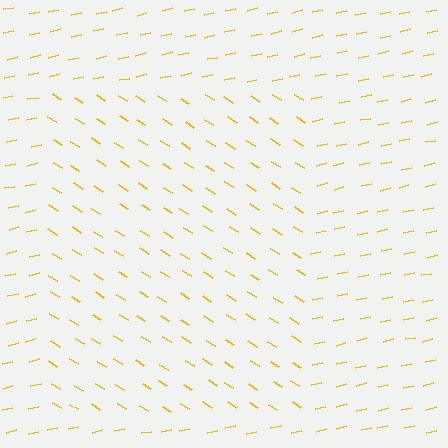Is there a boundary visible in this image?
Yes, there is a texture boundary formed by a change in line orientation.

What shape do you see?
I see a rectangle.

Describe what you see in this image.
The image is filled with small yellow line segments. A rectangle region in the image has lines oriented differently from the surrounding lines, creating a visible texture boundary.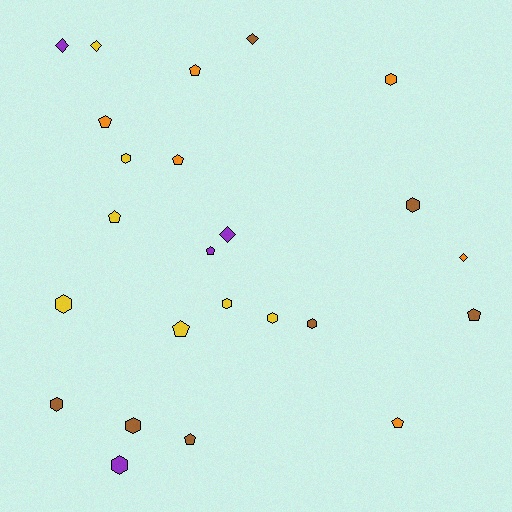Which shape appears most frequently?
Hexagon, with 10 objects.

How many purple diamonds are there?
There are 2 purple diamonds.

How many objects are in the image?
There are 24 objects.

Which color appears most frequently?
Brown, with 7 objects.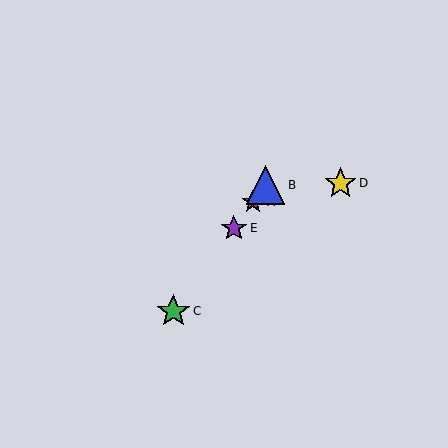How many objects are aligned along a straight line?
4 objects (A, B, C, E) are aligned along a straight line.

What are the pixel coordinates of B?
Object B is at (265, 185).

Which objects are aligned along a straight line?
Objects A, B, C, E are aligned along a straight line.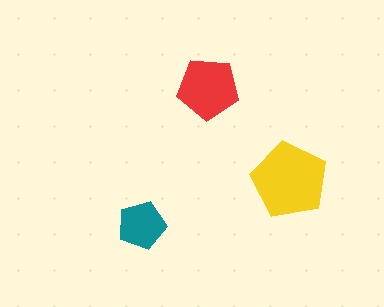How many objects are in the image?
There are 3 objects in the image.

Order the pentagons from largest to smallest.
the yellow one, the red one, the teal one.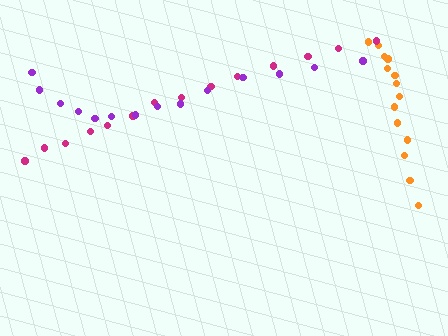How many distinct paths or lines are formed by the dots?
There are 3 distinct paths.